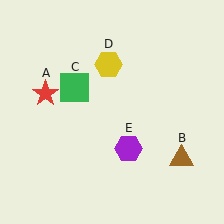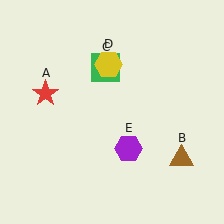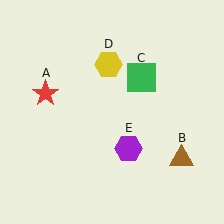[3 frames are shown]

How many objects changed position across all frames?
1 object changed position: green square (object C).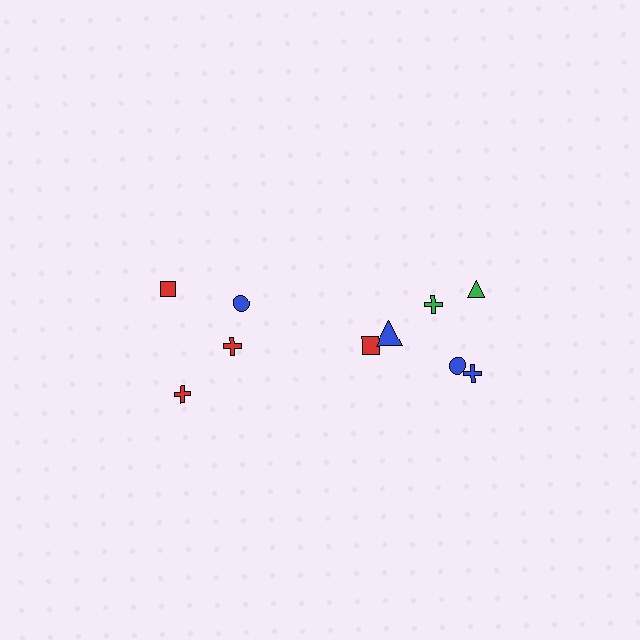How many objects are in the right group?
There are 6 objects.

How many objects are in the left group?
There are 4 objects.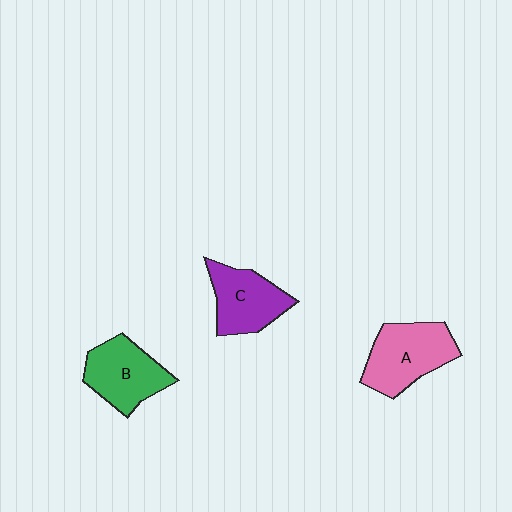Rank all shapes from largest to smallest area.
From largest to smallest: A (pink), B (green), C (purple).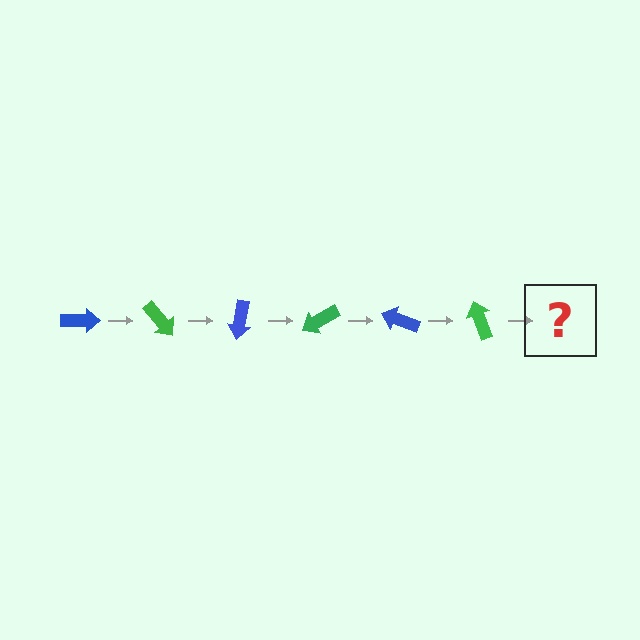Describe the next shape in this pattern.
It should be a blue arrow, rotated 300 degrees from the start.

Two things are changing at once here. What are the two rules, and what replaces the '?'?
The two rules are that it rotates 50 degrees each step and the color cycles through blue and green. The '?' should be a blue arrow, rotated 300 degrees from the start.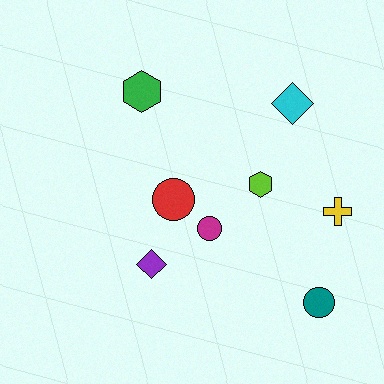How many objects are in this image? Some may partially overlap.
There are 8 objects.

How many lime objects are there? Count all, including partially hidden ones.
There is 1 lime object.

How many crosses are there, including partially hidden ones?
There is 1 cross.